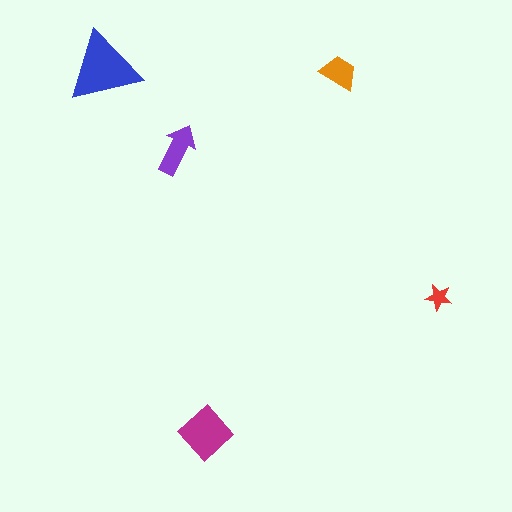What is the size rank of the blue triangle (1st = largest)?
1st.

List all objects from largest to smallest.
The blue triangle, the magenta diamond, the purple arrow, the orange trapezoid, the red star.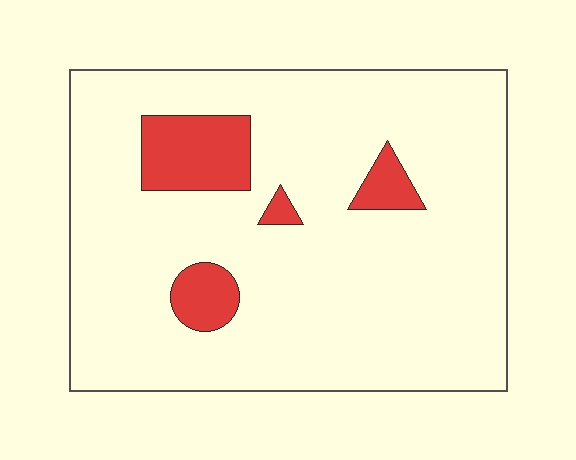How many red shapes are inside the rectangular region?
4.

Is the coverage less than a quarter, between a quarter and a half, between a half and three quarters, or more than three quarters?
Less than a quarter.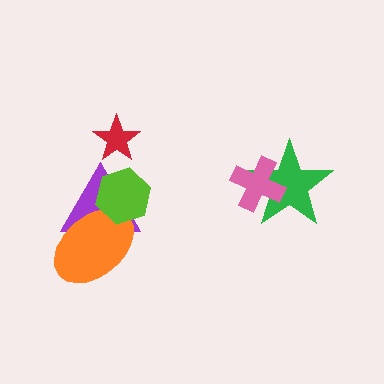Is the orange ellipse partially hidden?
Yes, it is partially covered by another shape.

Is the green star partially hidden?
Yes, it is partially covered by another shape.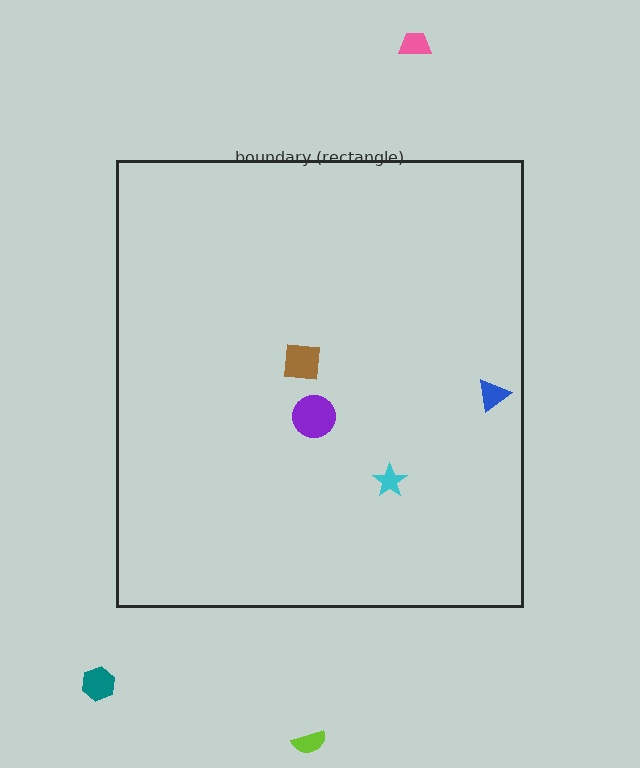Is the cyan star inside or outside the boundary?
Inside.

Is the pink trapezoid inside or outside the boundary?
Outside.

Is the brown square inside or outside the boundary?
Inside.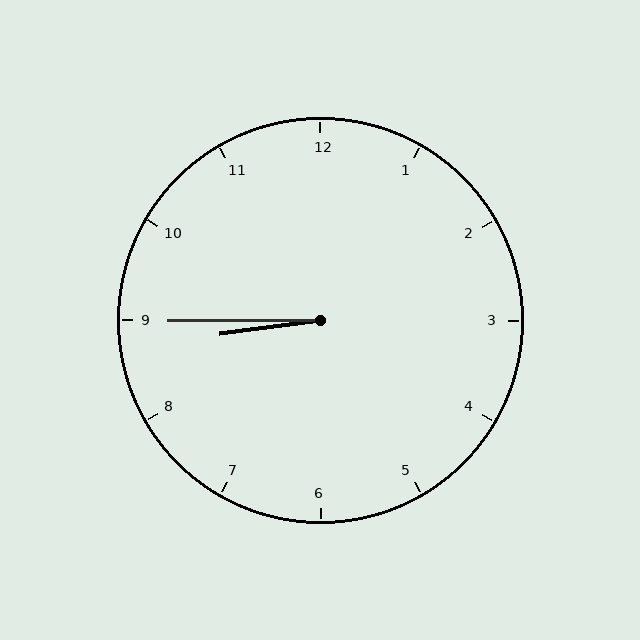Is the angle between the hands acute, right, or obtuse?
It is acute.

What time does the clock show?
8:45.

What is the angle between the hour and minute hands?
Approximately 8 degrees.